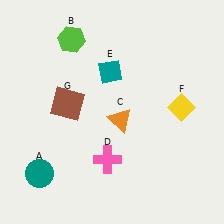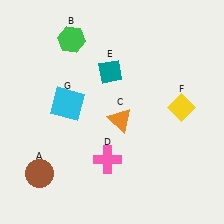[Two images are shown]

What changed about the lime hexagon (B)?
In Image 1, B is lime. In Image 2, it changed to green.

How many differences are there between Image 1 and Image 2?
There are 3 differences between the two images.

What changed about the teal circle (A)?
In Image 1, A is teal. In Image 2, it changed to brown.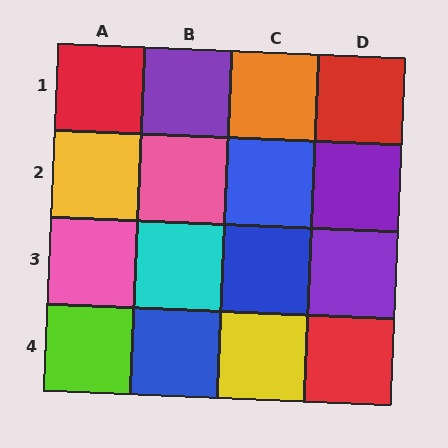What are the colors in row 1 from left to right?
Red, purple, orange, red.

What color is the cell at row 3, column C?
Blue.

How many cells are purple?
3 cells are purple.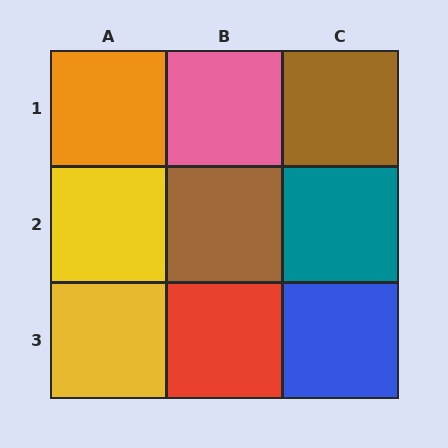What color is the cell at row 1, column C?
Brown.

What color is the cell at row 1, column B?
Pink.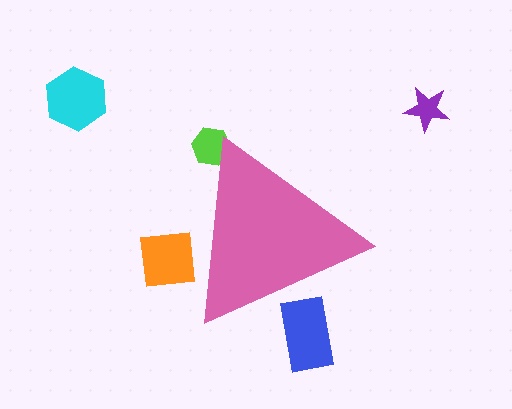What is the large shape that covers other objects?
A pink triangle.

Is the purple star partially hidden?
No, the purple star is fully visible.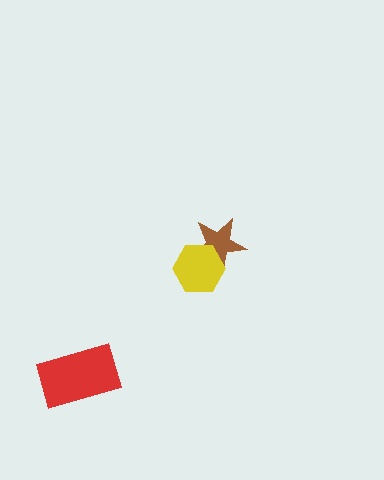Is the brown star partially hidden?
Yes, it is partially covered by another shape.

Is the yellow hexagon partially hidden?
No, no other shape covers it.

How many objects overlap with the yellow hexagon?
1 object overlaps with the yellow hexagon.